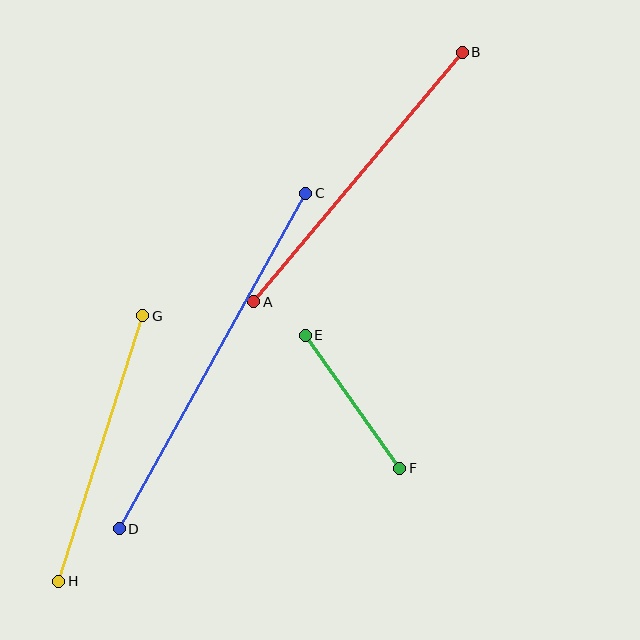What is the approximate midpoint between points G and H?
The midpoint is at approximately (101, 448) pixels.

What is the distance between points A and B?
The distance is approximately 326 pixels.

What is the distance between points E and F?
The distance is approximately 163 pixels.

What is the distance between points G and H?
The distance is approximately 278 pixels.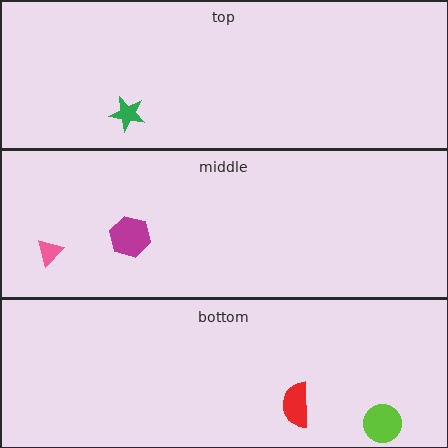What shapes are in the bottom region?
The red semicircle, the lime circle.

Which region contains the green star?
The top region.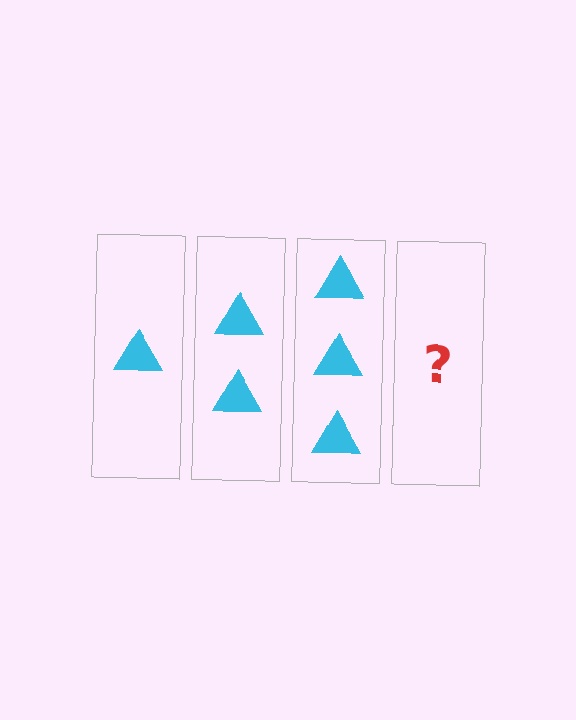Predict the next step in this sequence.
The next step is 4 triangles.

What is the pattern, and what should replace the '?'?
The pattern is that each step adds one more triangle. The '?' should be 4 triangles.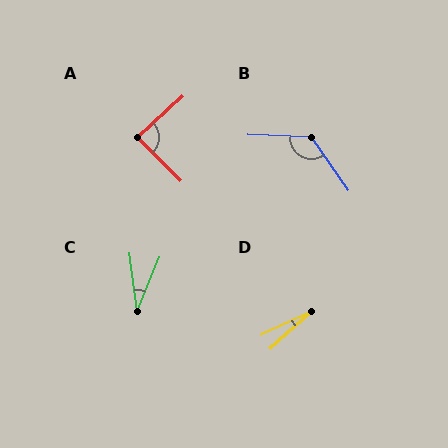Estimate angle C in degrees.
Approximately 30 degrees.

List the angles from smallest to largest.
D (17°), C (30°), A (87°), B (127°).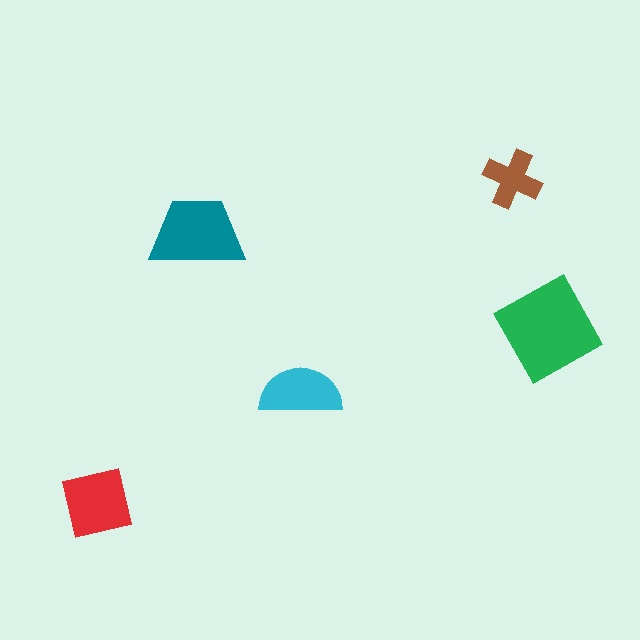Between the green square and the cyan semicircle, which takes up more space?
The green square.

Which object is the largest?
The green square.